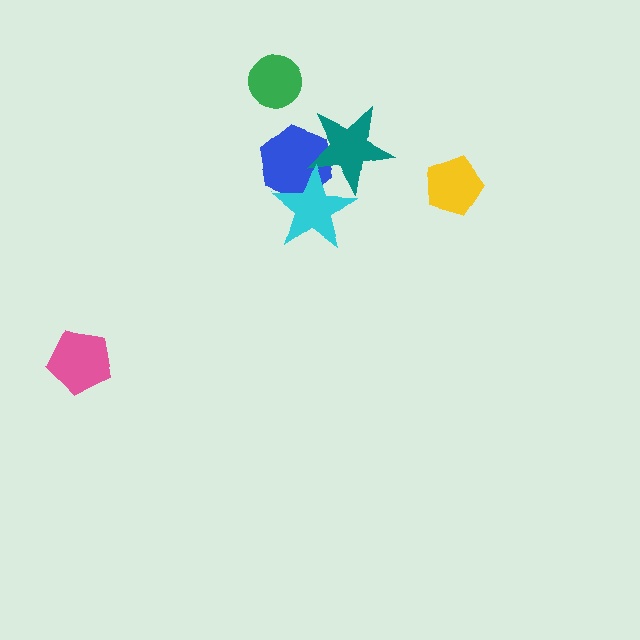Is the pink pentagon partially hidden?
No, no other shape covers it.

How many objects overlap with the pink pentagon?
0 objects overlap with the pink pentagon.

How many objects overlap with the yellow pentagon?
0 objects overlap with the yellow pentagon.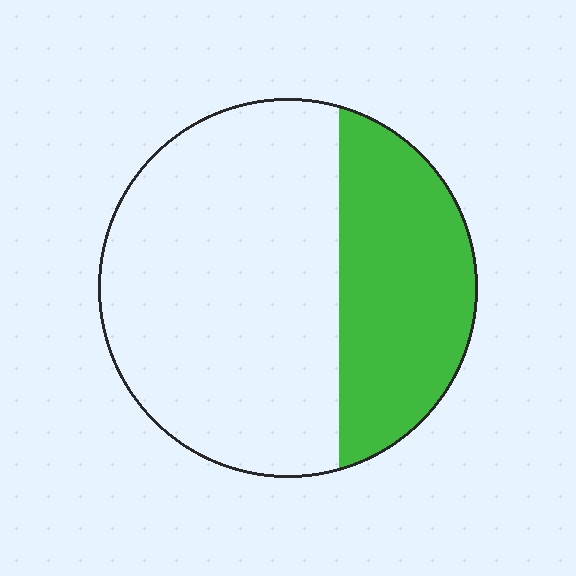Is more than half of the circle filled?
No.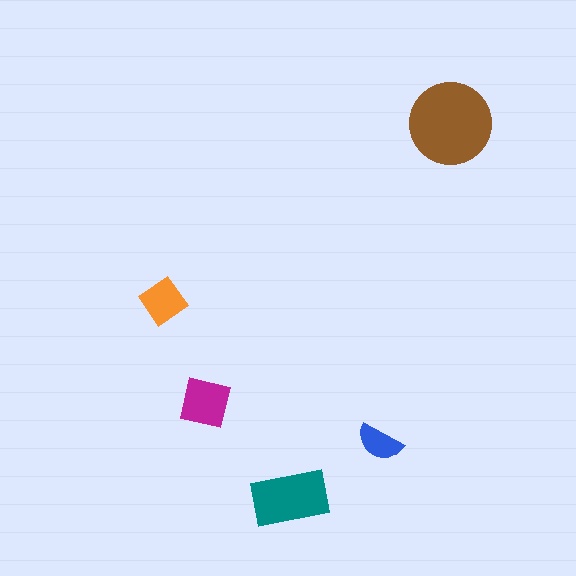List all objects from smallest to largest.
The blue semicircle, the orange diamond, the magenta square, the teal rectangle, the brown circle.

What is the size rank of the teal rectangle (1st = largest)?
2nd.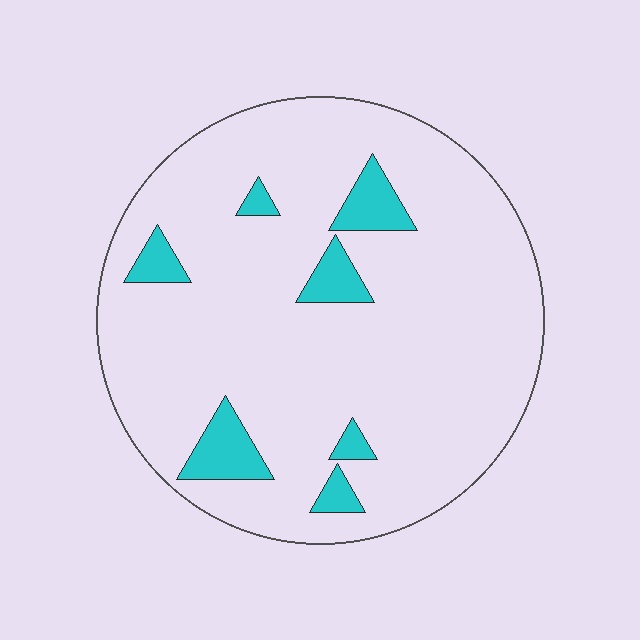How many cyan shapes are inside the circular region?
7.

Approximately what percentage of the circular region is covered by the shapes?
Approximately 10%.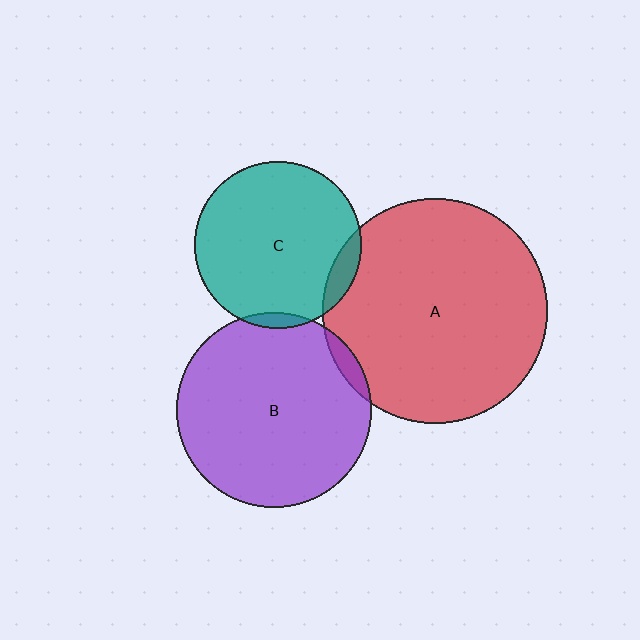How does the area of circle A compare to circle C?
Approximately 1.8 times.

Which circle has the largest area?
Circle A (red).